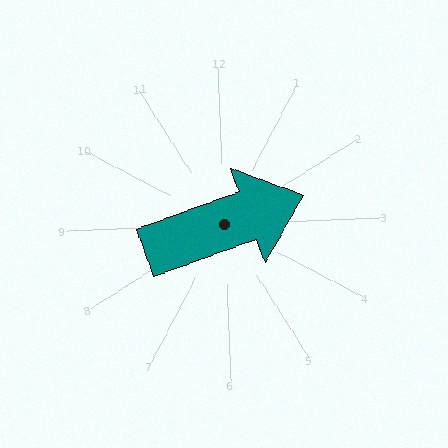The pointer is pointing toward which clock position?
Roughly 2 o'clock.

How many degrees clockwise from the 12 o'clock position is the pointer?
Approximately 72 degrees.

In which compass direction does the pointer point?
East.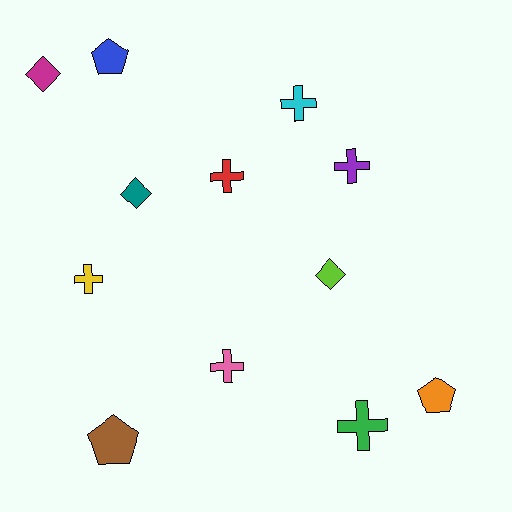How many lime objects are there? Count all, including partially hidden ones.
There is 1 lime object.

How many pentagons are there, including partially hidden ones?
There are 3 pentagons.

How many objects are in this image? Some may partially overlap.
There are 12 objects.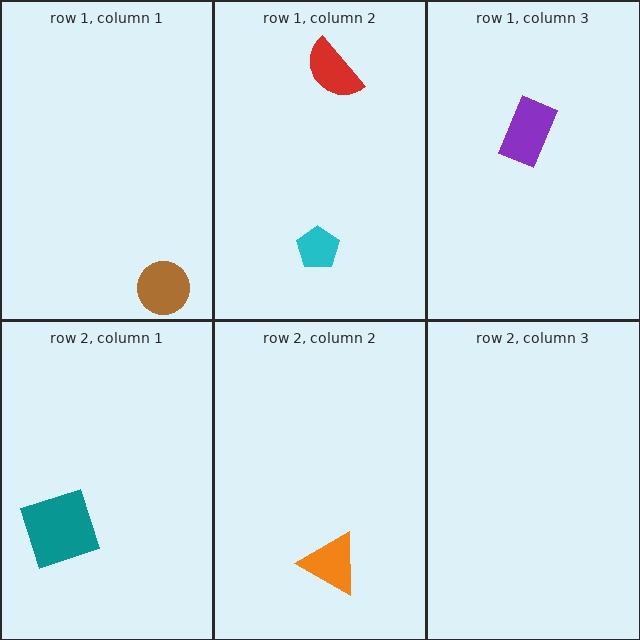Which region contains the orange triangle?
The row 2, column 2 region.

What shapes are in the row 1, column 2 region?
The red semicircle, the cyan pentagon.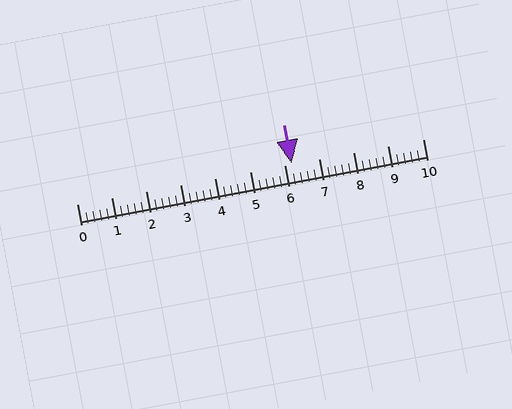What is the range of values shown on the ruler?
The ruler shows values from 0 to 10.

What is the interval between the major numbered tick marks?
The major tick marks are spaced 1 units apart.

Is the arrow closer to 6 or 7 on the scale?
The arrow is closer to 6.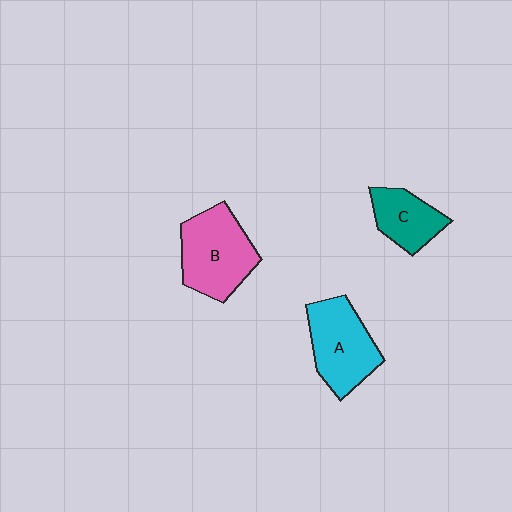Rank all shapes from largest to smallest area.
From largest to smallest: B (pink), A (cyan), C (teal).